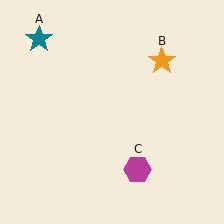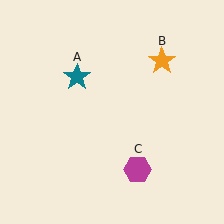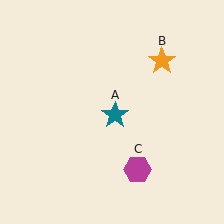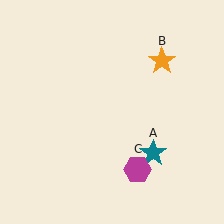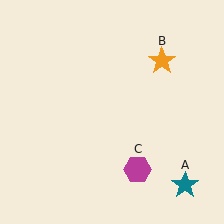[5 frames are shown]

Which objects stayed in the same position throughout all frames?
Orange star (object B) and magenta hexagon (object C) remained stationary.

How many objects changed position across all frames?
1 object changed position: teal star (object A).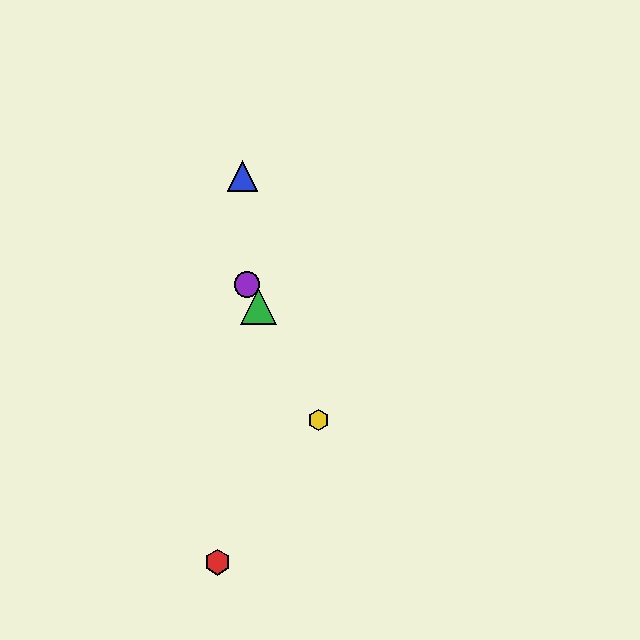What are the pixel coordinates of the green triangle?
The green triangle is at (259, 307).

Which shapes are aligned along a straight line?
The green triangle, the yellow hexagon, the purple circle are aligned along a straight line.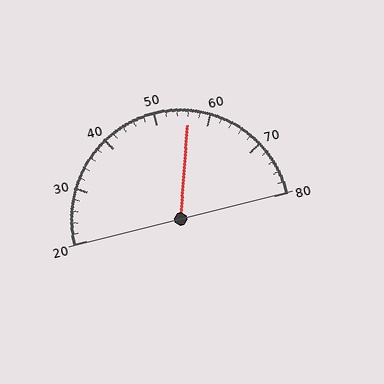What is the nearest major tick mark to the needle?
The nearest major tick mark is 60.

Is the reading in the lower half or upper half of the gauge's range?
The reading is in the upper half of the range (20 to 80).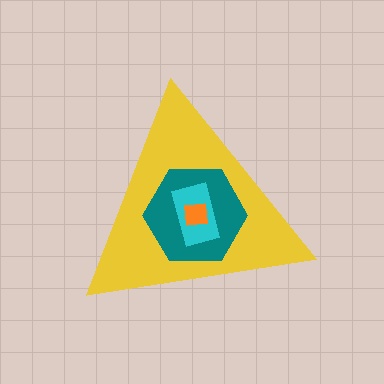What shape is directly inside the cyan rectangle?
The orange square.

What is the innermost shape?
The orange square.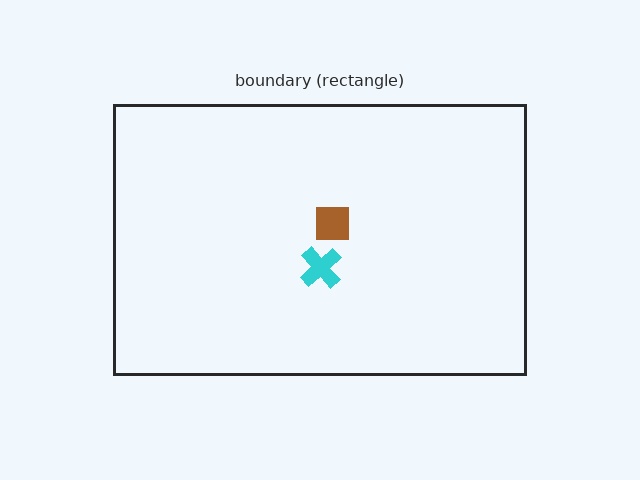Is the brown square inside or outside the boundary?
Inside.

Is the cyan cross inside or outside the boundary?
Inside.